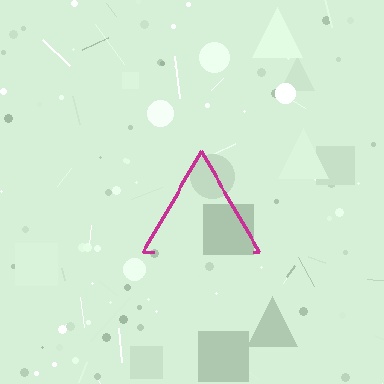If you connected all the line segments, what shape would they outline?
They would outline a triangle.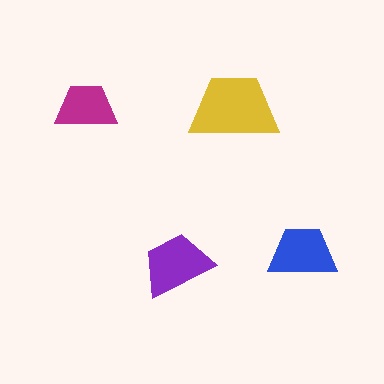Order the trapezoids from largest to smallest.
the yellow one, the purple one, the blue one, the magenta one.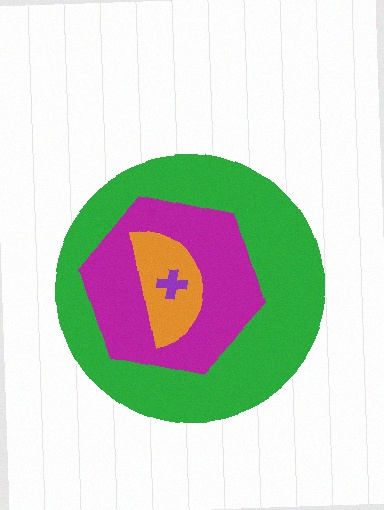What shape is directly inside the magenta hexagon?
The orange semicircle.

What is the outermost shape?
The green circle.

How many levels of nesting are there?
4.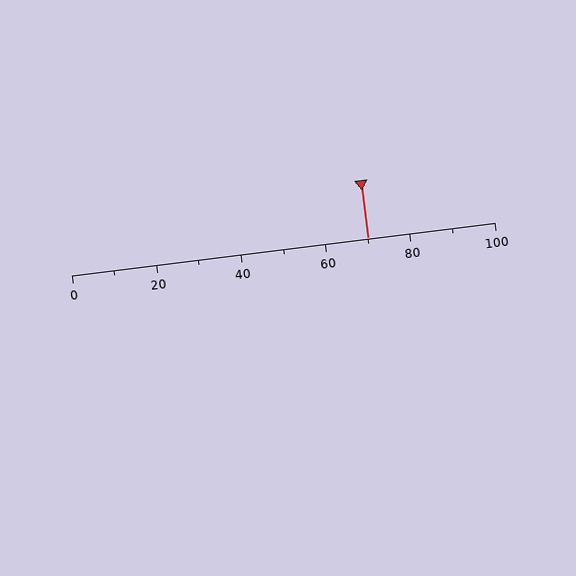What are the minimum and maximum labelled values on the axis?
The axis runs from 0 to 100.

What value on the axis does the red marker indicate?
The marker indicates approximately 70.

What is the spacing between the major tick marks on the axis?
The major ticks are spaced 20 apart.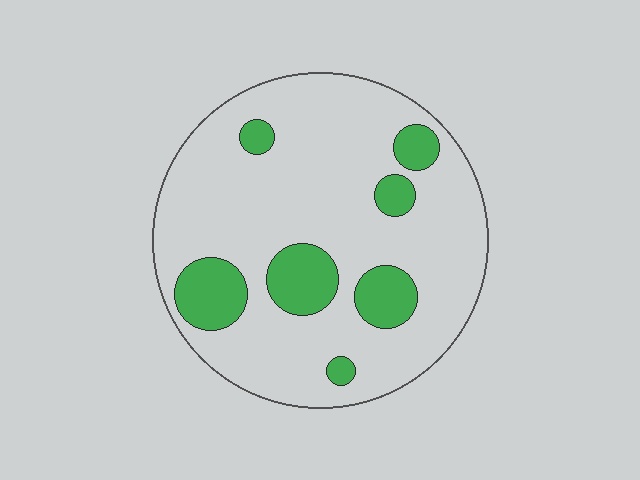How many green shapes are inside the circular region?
7.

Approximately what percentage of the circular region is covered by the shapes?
Approximately 20%.